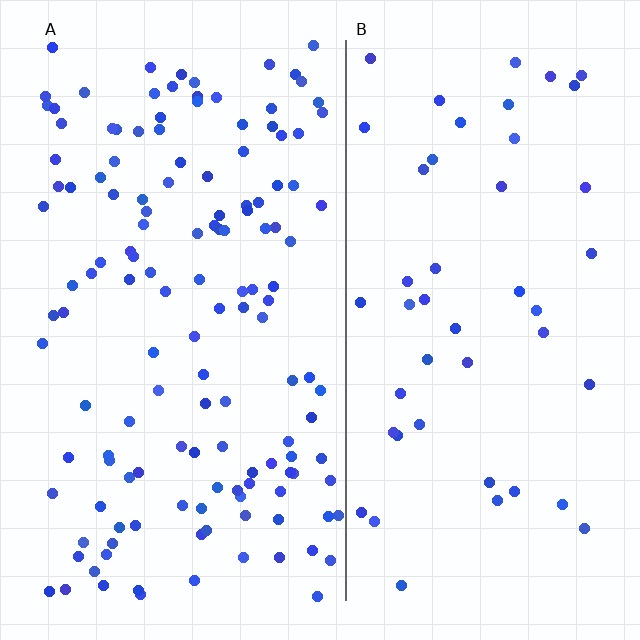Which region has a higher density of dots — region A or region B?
A (the left).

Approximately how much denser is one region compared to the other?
Approximately 2.9× — region A over region B.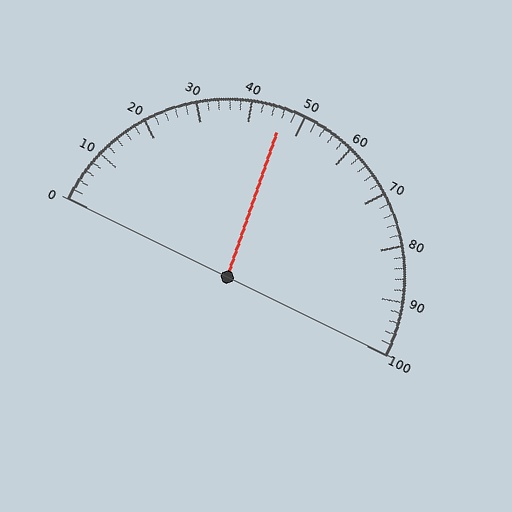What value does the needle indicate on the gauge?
The needle indicates approximately 46.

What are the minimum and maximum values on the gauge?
The gauge ranges from 0 to 100.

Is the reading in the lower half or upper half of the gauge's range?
The reading is in the lower half of the range (0 to 100).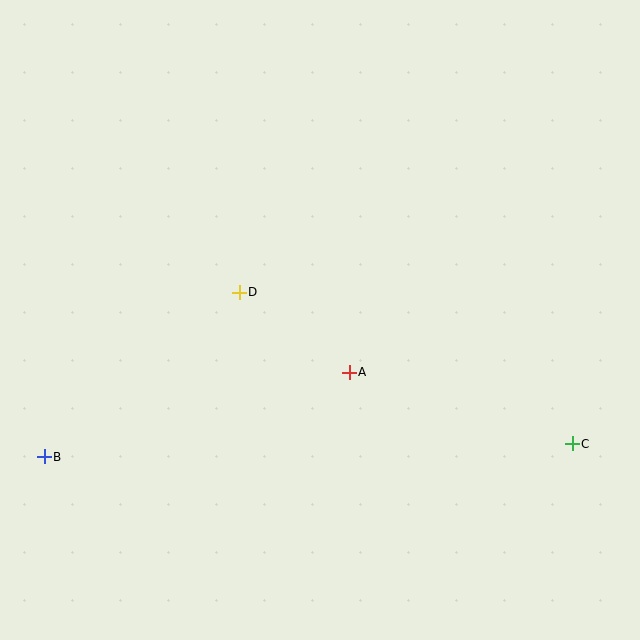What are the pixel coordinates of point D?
Point D is at (239, 292).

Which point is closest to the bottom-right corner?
Point C is closest to the bottom-right corner.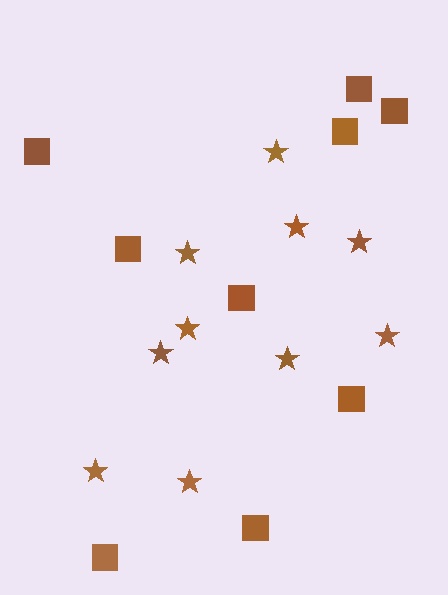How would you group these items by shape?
There are 2 groups: one group of squares (9) and one group of stars (10).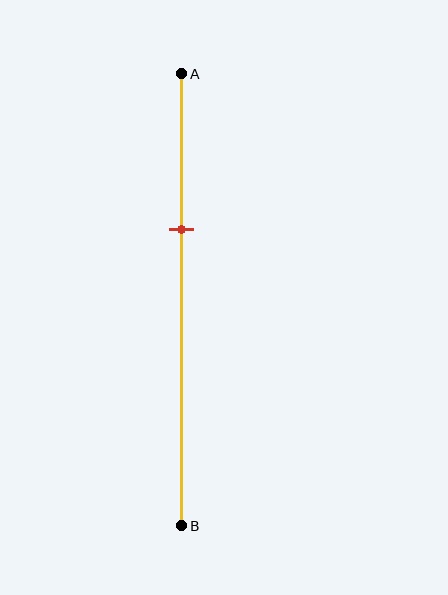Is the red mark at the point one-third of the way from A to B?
Yes, the mark is approximately at the one-third point.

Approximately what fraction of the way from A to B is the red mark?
The red mark is approximately 35% of the way from A to B.